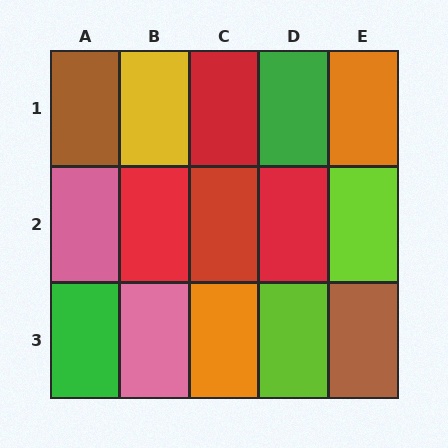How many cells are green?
2 cells are green.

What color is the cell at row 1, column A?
Brown.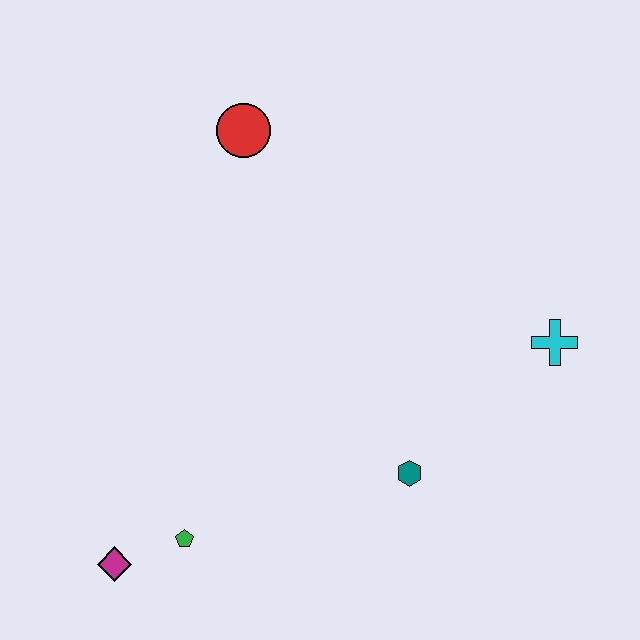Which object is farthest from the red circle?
The magenta diamond is farthest from the red circle.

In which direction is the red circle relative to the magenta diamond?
The red circle is above the magenta diamond.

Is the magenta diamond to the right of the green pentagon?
No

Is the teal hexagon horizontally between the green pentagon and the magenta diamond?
No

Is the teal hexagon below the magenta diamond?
No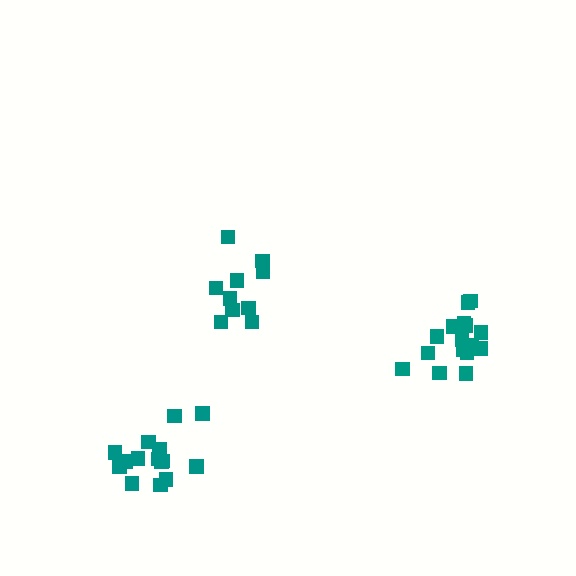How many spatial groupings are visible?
There are 3 spatial groupings.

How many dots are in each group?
Group 1: 10 dots, Group 2: 16 dots, Group 3: 15 dots (41 total).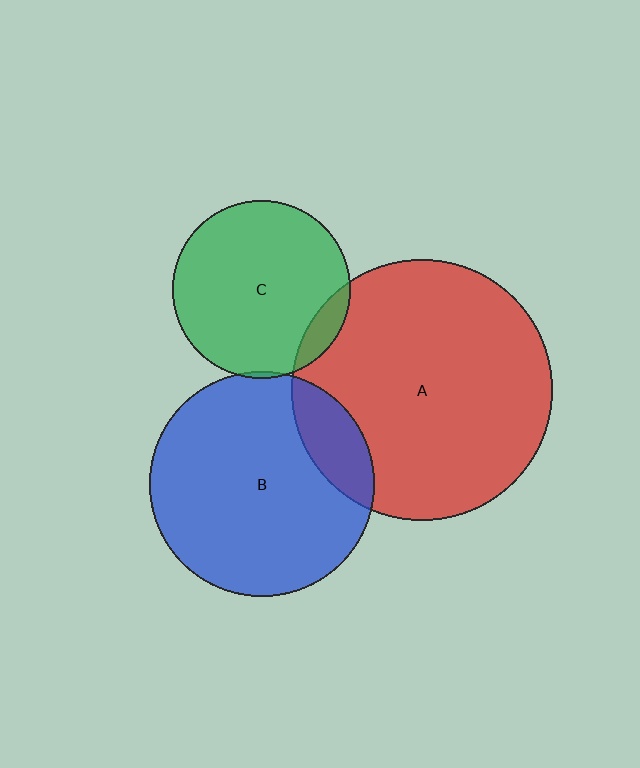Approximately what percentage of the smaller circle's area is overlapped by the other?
Approximately 5%.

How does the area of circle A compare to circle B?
Approximately 1.3 times.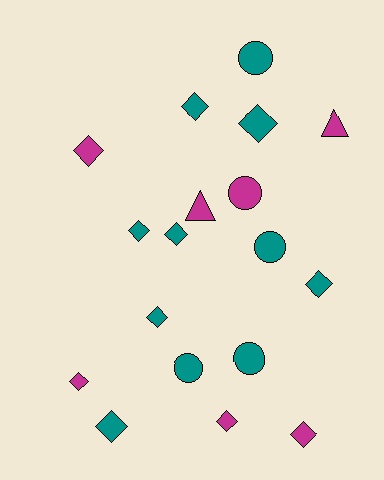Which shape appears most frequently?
Diamond, with 11 objects.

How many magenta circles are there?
There is 1 magenta circle.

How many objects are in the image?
There are 18 objects.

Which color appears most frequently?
Teal, with 11 objects.